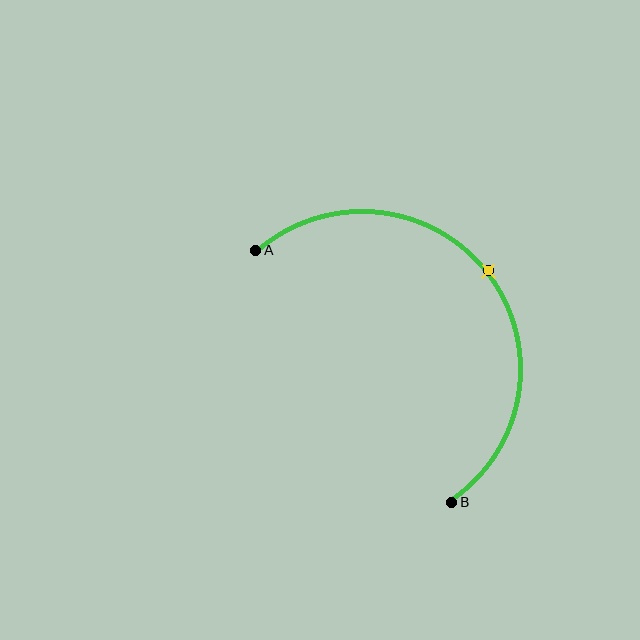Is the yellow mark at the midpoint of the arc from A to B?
Yes. The yellow mark lies on the arc at equal arc-length from both A and B — it is the arc midpoint.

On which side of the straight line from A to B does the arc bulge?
The arc bulges above and to the right of the straight line connecting A and B.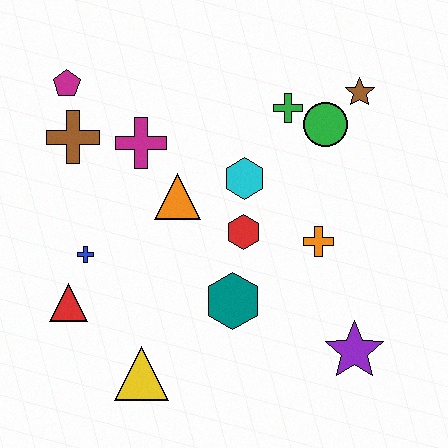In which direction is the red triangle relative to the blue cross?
The red triangle is below the blue cross.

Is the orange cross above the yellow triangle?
Yes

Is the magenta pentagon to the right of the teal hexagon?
No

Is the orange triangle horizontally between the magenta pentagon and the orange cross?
Yes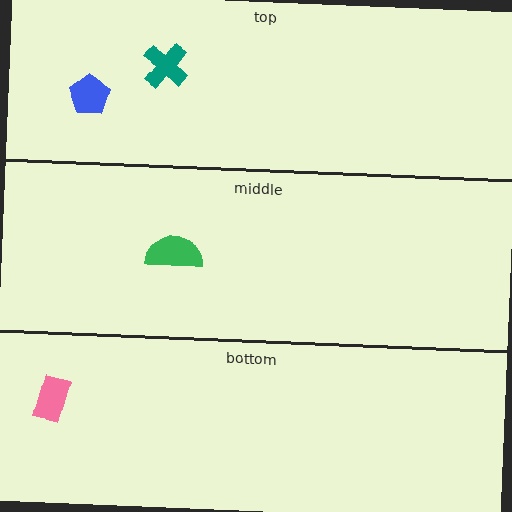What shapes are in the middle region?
The green semicircle.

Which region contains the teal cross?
The top region.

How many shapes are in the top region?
2.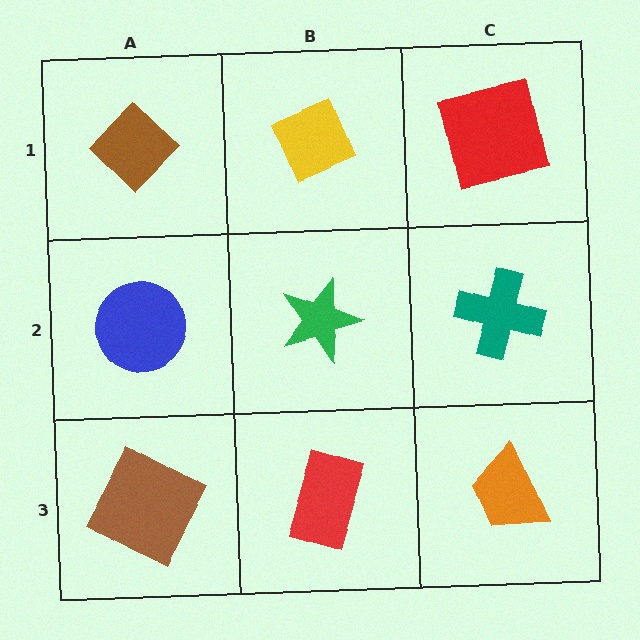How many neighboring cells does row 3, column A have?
2.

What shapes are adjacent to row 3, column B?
A green star (row 2, column B), a brown square (row 3, column A), an orange trapezoid (row 3, column C).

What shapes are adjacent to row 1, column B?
A green star (row 2, column B), a brown diamond (row 1, column A), a red square (row 1, column C).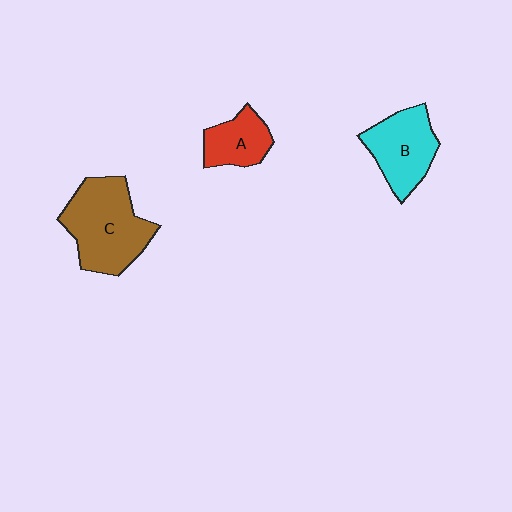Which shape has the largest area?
Shape C (brown).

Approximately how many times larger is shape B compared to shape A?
Approximately 1.5 times.